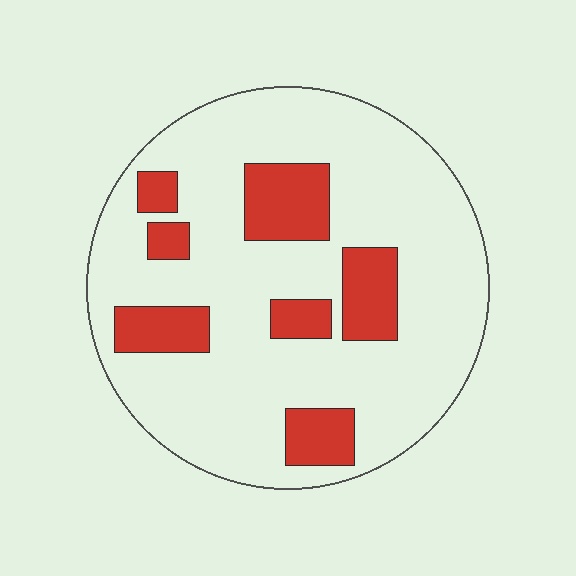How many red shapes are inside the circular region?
7.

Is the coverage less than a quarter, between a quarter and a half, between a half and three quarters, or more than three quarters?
Less than a quarter.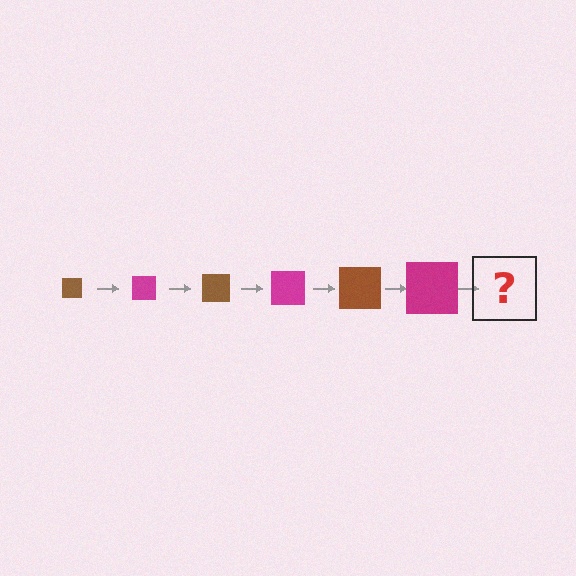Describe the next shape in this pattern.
It should be a brown square, larger than the previous one.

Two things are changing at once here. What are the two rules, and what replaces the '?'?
The two rules are that the square grows larger each step and the color cycles through brown and magenta. The '?' should be a brown square, larger than the previous one.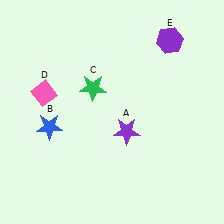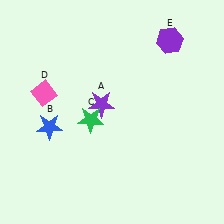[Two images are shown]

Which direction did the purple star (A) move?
The purple star (A) moved up.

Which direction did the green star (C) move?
The green star (C) moved down.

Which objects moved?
The objects that moved are: the purple star (A), the green star (C).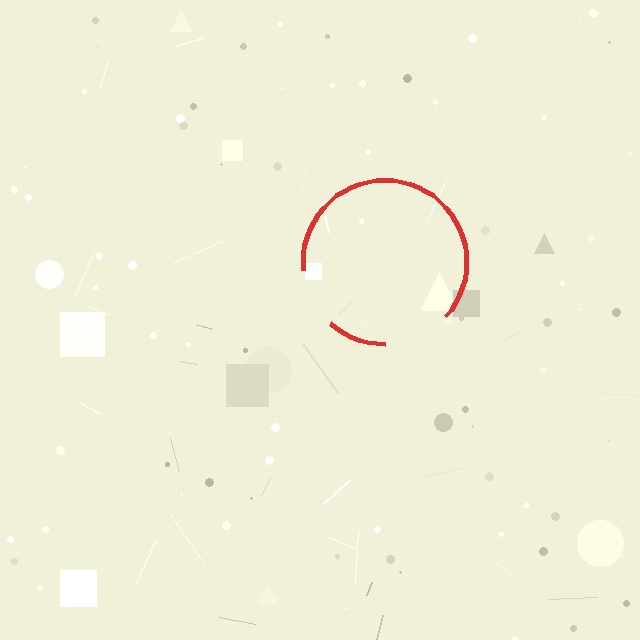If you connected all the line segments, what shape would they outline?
They would outline a circle.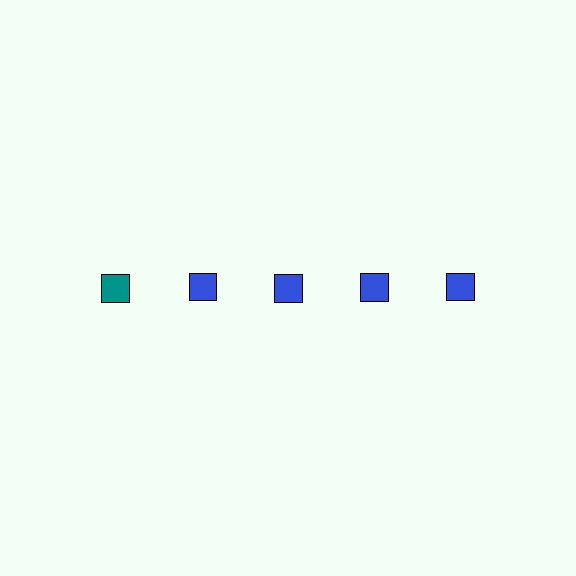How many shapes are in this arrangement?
There are 5 shapes arranged in a grid pattern.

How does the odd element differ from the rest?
It has a different color: teal instead of blue.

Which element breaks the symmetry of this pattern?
The teal square in the top row, leftmost column breaks the symmetry. All other shapes are blue squares.